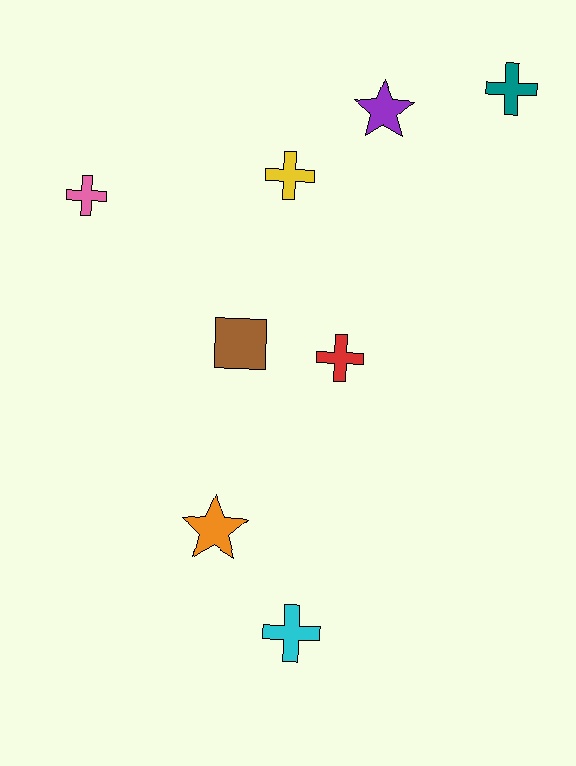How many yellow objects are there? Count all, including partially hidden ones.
There is 1 yellow object.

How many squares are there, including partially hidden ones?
There is 1 square.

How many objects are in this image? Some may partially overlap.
There are 8 objects.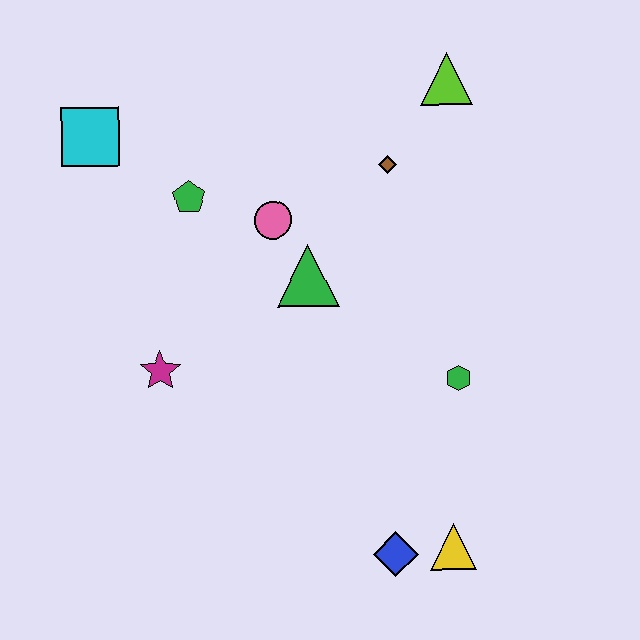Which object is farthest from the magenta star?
The lime triangle is farthest from the magenta star.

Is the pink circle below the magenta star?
No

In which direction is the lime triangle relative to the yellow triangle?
The lime triangle is above the yellow triangle.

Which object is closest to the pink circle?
The green triangle is closest to the pink circle.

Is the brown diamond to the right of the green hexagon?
No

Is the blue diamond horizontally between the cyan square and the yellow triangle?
Yes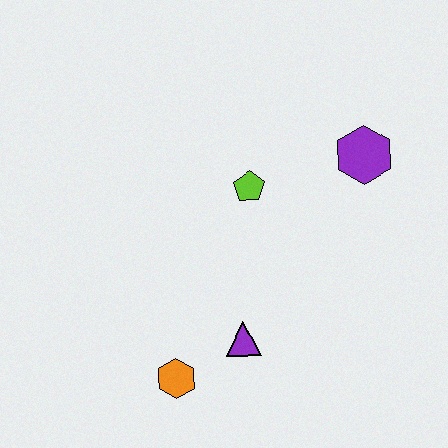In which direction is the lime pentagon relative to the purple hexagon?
The lime pentagon is to the left of the purple hexagon.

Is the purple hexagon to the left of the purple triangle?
No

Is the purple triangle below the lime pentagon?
Yes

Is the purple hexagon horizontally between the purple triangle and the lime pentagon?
No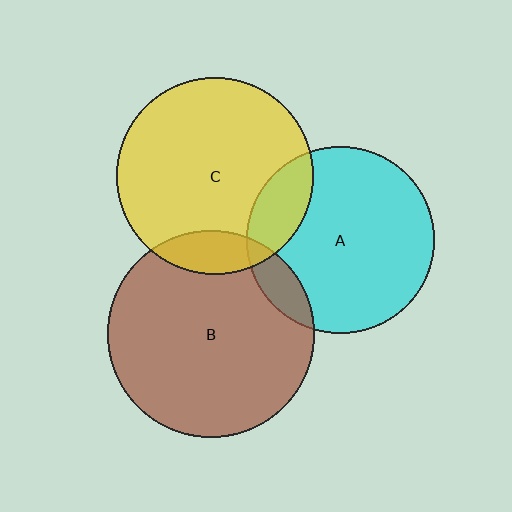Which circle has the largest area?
Circle B (brown).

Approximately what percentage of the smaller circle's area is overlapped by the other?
Approximately 10%.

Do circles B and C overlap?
Yes.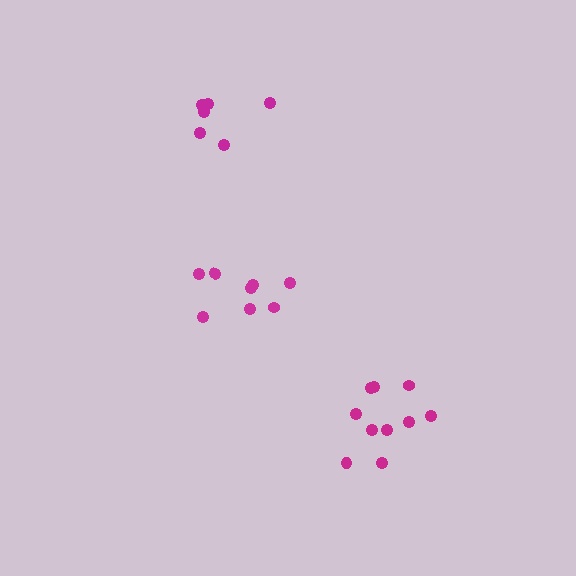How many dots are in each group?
Group 1: 10 dots, Group 2: 8 dots, Group 3: 6 dots (24 total).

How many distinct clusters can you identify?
There are 3 distinct clusters.